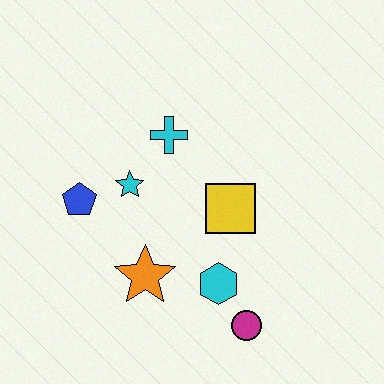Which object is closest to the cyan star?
The blue pentagon is closest to the cyan star.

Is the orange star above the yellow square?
No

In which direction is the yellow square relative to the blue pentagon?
The yellow square is to the right of the blue pentagon.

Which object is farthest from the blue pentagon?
The magenta circle is farthest from the blue pentagon.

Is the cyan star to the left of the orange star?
Yes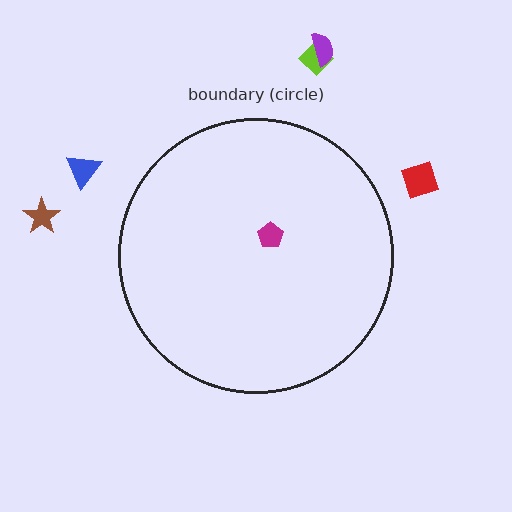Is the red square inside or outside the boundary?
Outside.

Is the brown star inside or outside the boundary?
Outside.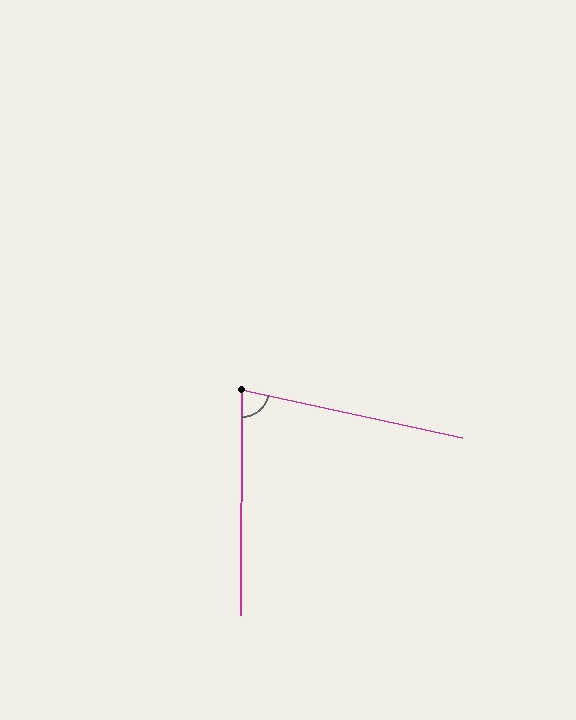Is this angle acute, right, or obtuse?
It is acute.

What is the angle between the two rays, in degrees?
Approximately 78 degrees.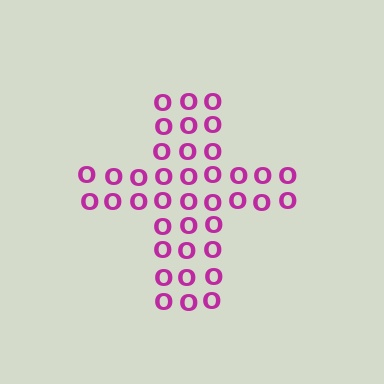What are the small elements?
The small elements are letter O's.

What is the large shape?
The large shape is a cross.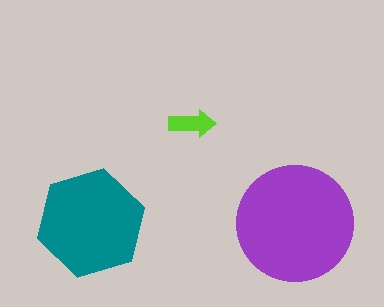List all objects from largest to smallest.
The purple circle, the teal hexagon, the lime arrow.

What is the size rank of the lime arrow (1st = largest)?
3rd.